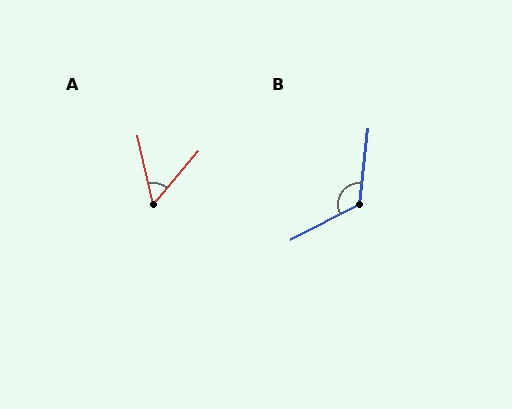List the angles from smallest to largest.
A (53°), B (123°).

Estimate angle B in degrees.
Approximately 123 degrees.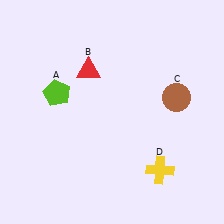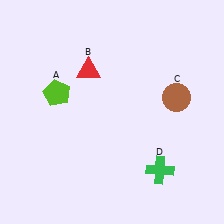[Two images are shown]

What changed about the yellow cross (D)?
In Image 1, D is yellow. In Image 2, it changed to green.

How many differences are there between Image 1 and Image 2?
There is 1 difference between the two images.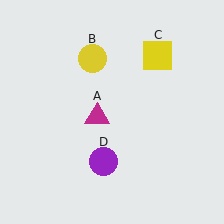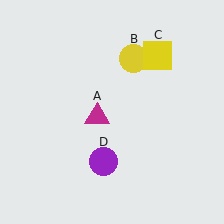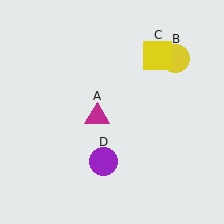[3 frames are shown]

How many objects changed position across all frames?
1 object changed position: yellow circle (object B).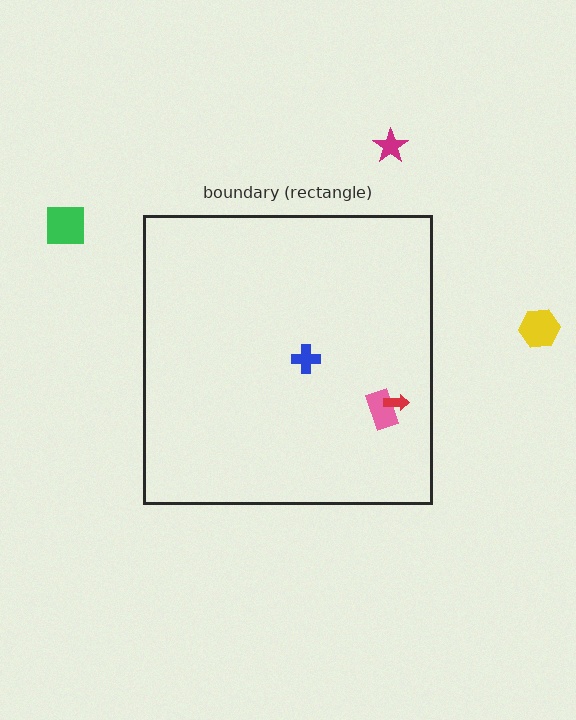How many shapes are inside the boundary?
3 inside, 3 outside.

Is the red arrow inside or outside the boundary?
Inside.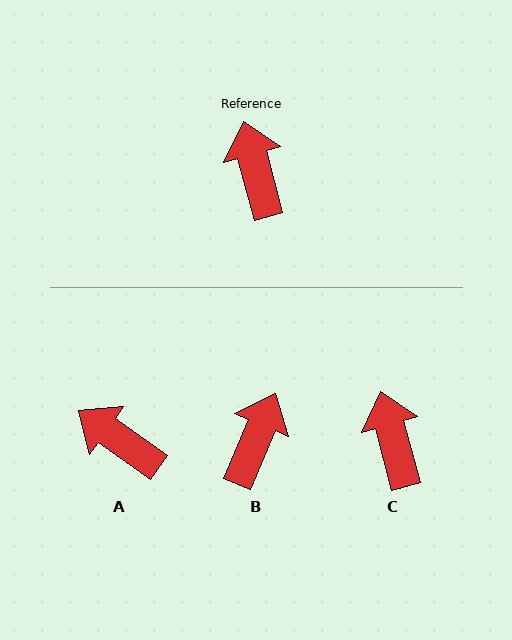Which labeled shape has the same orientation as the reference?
C.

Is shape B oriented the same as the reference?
No, it is off by about 38 degrees.